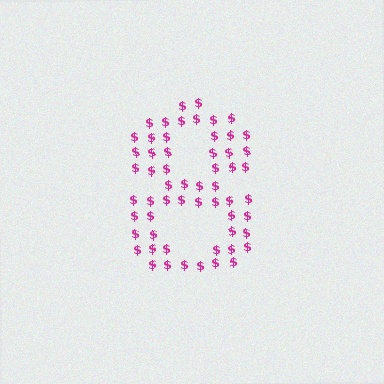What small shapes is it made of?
It is made of small dollar signs.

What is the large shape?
The large shape is the digit 8.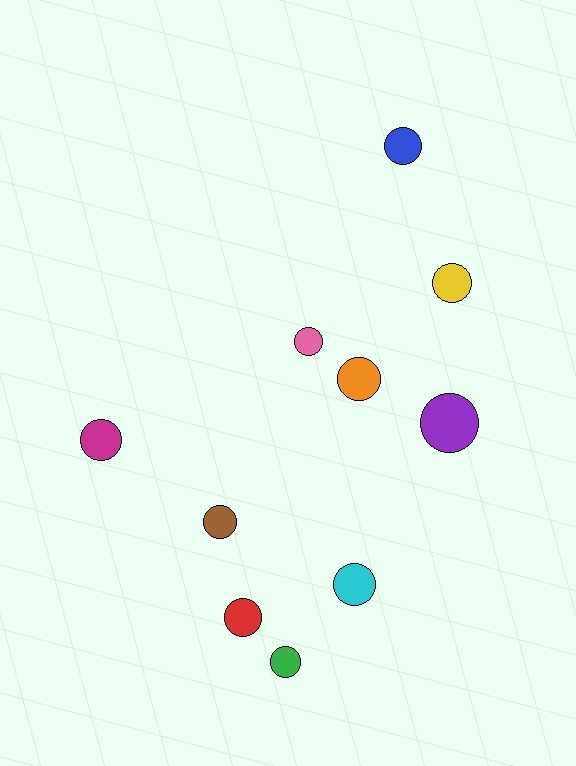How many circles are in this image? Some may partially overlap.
There are 10 circles.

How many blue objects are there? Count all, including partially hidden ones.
There is 1 blue object.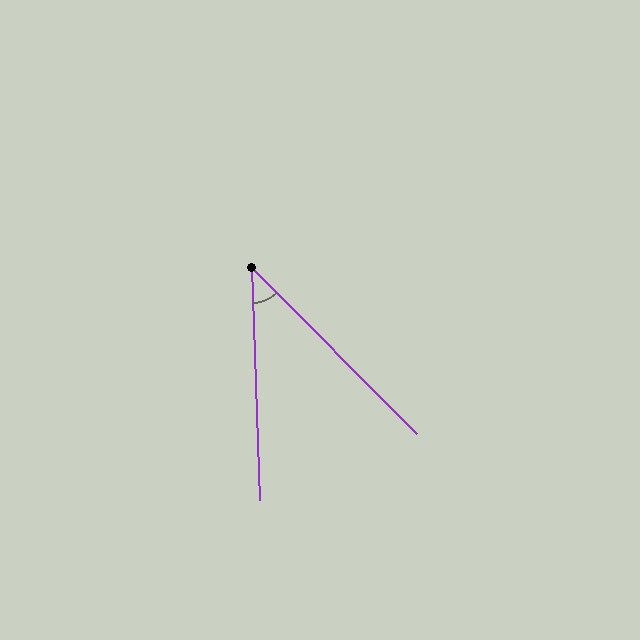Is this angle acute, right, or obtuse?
It is acute.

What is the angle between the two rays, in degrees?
Approximately 43 degrees.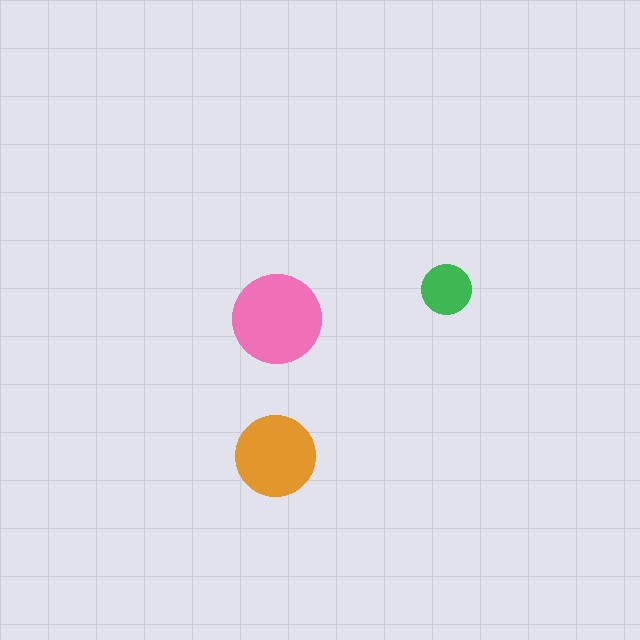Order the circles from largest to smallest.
the pink one, the orange one, the green one.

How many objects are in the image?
There are 3 objects in the image.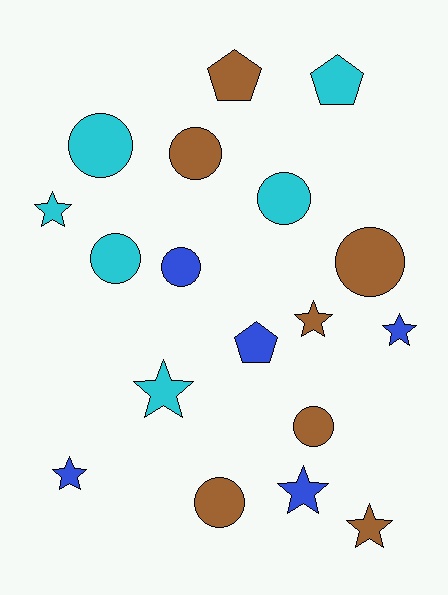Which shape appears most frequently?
Circle, with 8 objects.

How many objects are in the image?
There are 18 objects.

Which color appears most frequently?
Brown, with 7 objects.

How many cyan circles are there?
There are 3 cyan circles.